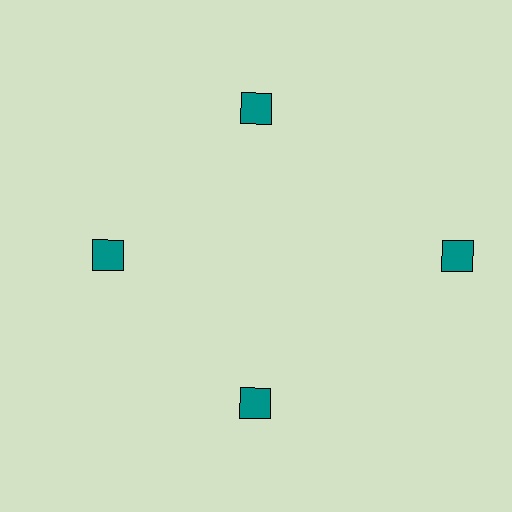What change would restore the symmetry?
The symmetry would be restored by moving it inward, back onto the ring so that all 4 diamonds sit at equal angles and equal distance from the center.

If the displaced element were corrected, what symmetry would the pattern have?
It would have 4-fold rotational symmetry — the pattern would map onto itself every 90 degrees.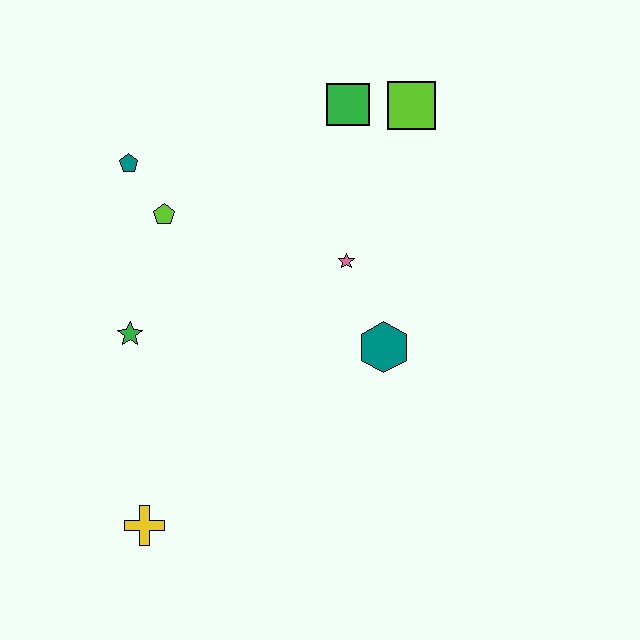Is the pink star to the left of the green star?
No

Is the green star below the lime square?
Yes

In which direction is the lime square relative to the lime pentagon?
The lime square is to the right of the lime pentagon.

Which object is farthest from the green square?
The yellow cross is farthest from the green square.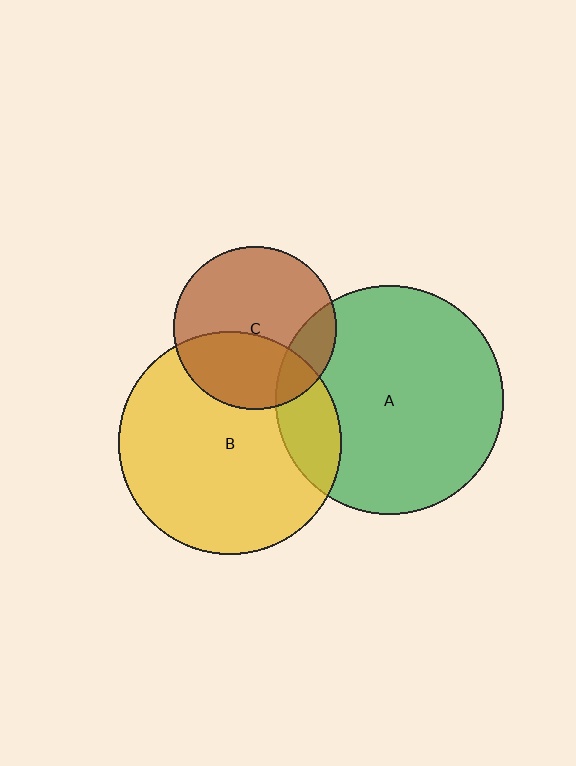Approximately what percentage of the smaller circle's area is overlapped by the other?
Approximately 40%.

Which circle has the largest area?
Circle A (green).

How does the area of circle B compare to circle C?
Approximately 1.9 times.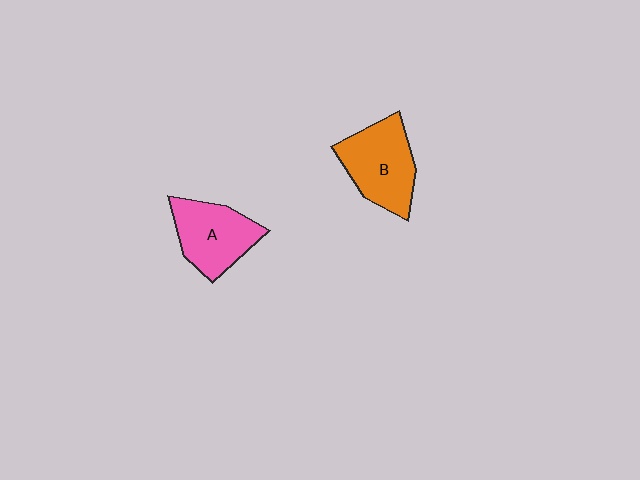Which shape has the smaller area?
Shape A (pink).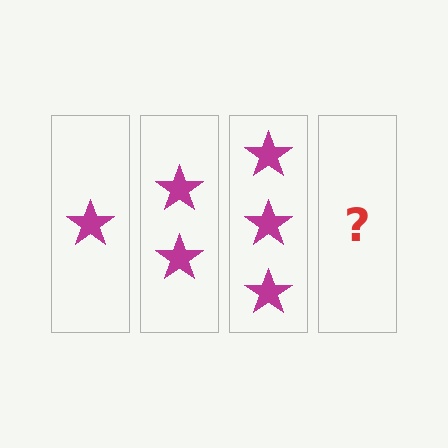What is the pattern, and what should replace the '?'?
The pattern is that each step adds one more star. The '?' should be 4 stars.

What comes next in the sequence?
The next element should be 4 stars.